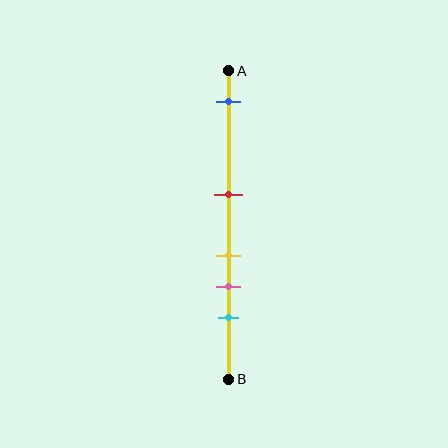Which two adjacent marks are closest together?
The yellow and pink marks are the closest adjacent pair.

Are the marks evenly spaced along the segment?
No, the marks are not evenly spaced.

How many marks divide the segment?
There are 5 marks dividing the segment.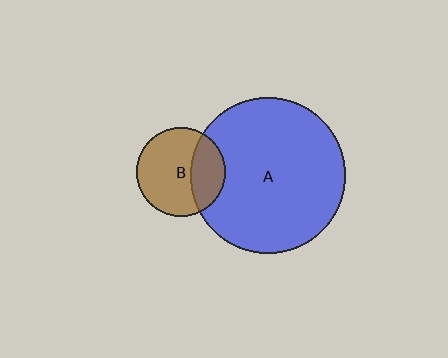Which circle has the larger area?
Circle A (blue).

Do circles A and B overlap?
Yes.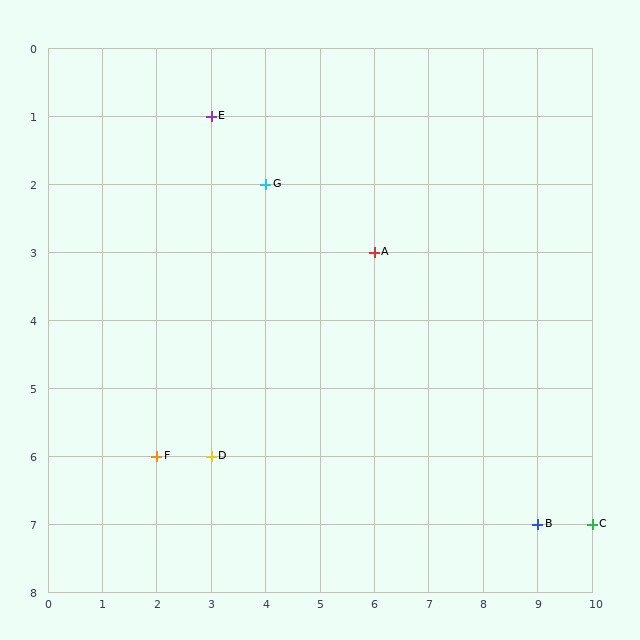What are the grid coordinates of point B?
Point B is at grid coordinates (9, 7).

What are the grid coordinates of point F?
Point F is at grid coordinates (2, 6).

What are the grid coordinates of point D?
Point D is at grid coordinates (3, 6).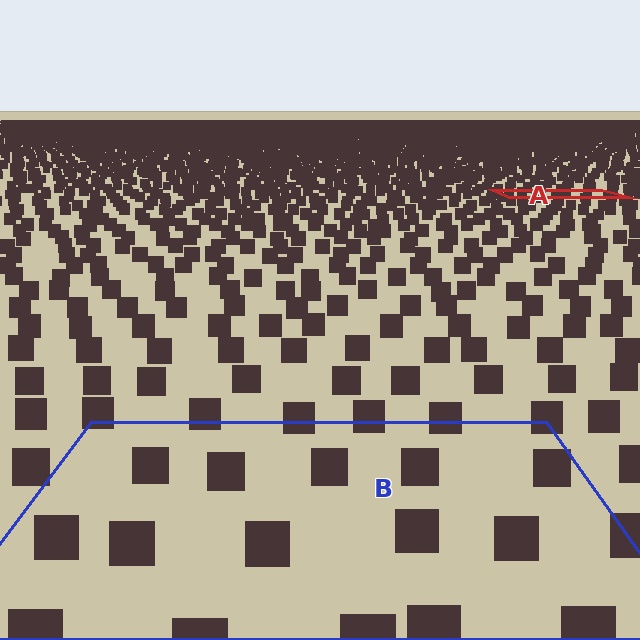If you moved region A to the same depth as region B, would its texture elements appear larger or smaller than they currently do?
They would appear larger. At a closer depth, the same texture elements are projected at a bigger on-screen size.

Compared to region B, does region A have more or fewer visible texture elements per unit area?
Region A has more texture elements per unit area — they are packed more densely because it is farther away.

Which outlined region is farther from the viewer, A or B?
Region A is farther from the viewer — the texture elements inside it appear smaller and more densely packed.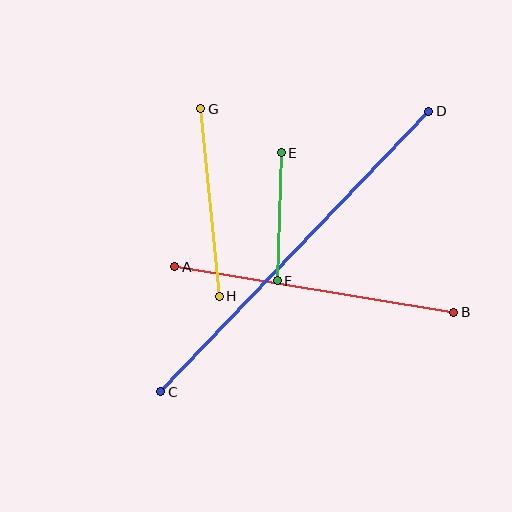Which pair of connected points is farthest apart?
Points C and D are farthest apart.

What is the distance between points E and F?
The distance is approximately 128 pixels.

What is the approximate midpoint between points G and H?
The midpoint is at approximately (210, 203) pixels.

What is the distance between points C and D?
The distance is approximately 388 pixels.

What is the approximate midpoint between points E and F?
The midpoint is at approximately (279, 217) pixels.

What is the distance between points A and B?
The distance is approximately 283 pixels.